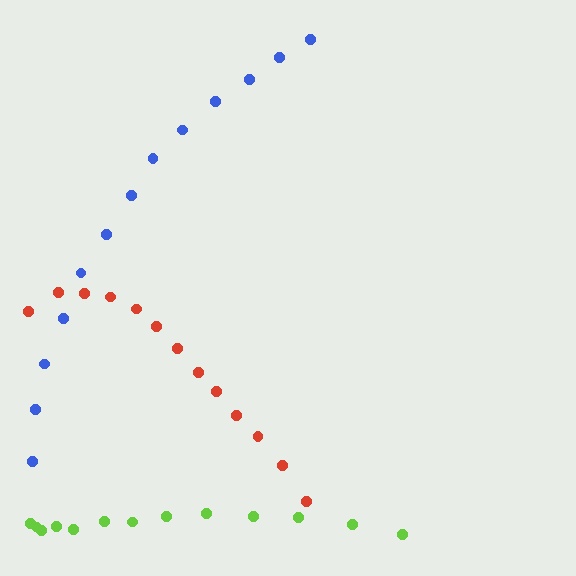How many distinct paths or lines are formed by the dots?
There are 3 distinct paths.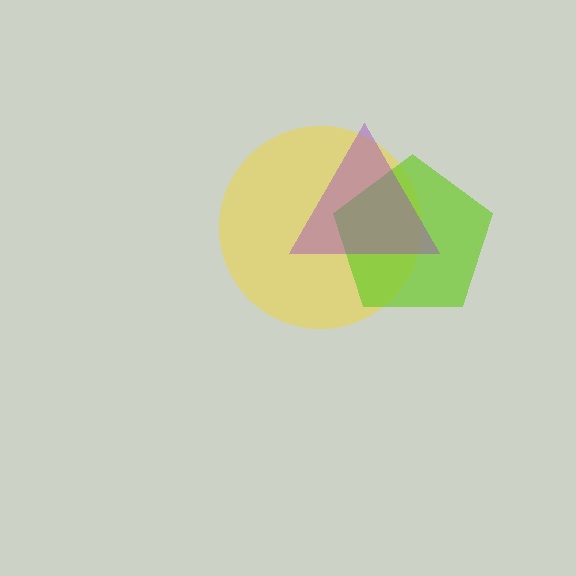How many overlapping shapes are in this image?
There are 3 overlapping shapes in the image.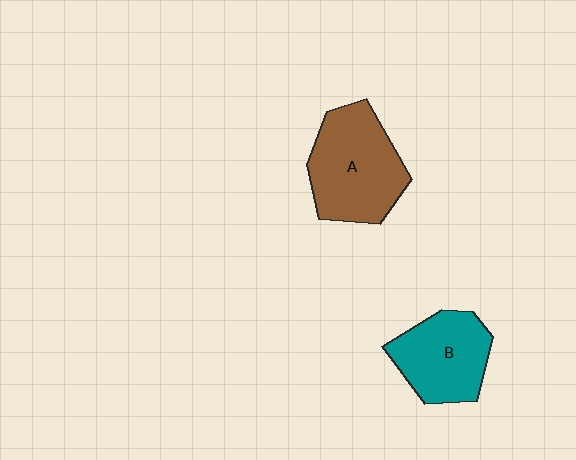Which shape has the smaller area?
Shape B (teal).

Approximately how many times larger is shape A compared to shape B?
Approximately 1.3 times.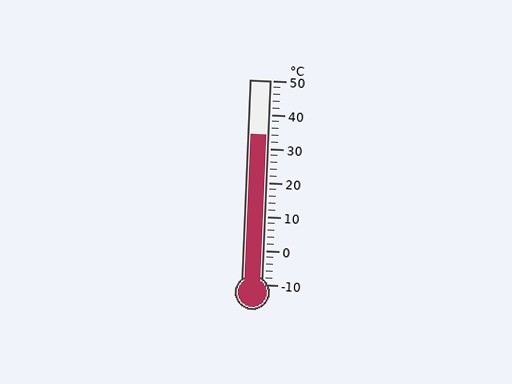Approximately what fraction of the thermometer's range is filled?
The thermometer is filled to approximately 75% of its range.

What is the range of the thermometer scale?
The thermometer scale ranges from -10°C to 50°C.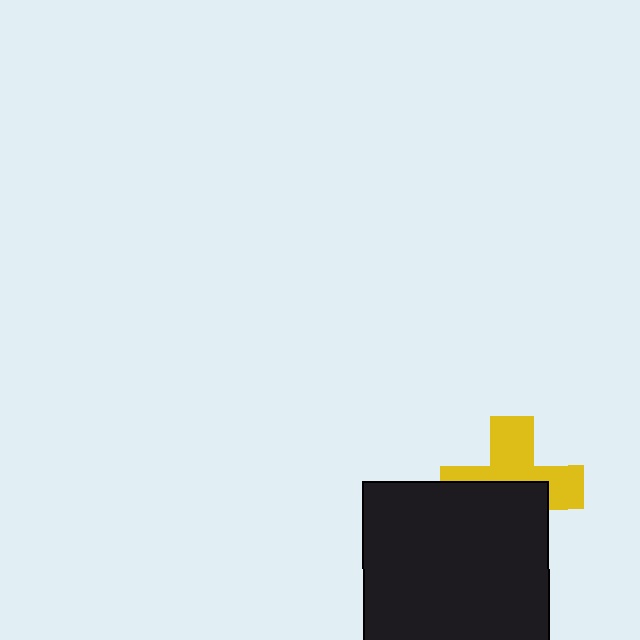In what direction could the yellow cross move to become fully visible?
The yellow cross could move up. That would shift it out from behind the black square entirely.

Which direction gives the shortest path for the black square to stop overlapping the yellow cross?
Moving down gives the shortest separation.